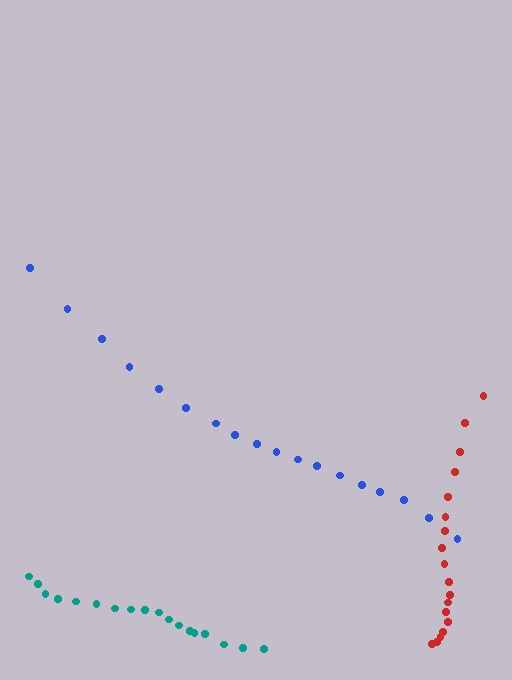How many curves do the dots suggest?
There are 3 distinct paths.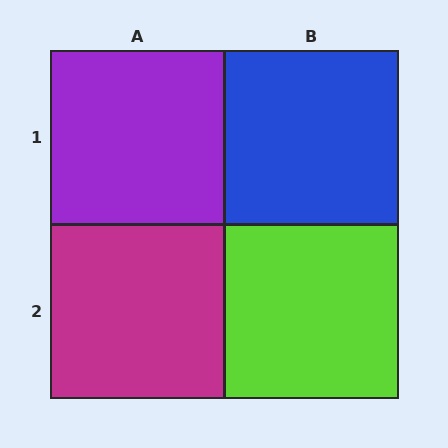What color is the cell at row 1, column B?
Blue.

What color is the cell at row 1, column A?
Purple.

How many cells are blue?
1 cell is blue.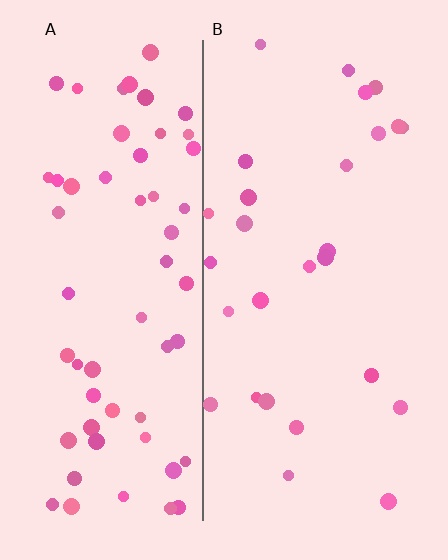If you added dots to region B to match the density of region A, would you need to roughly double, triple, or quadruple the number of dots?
Approximately double.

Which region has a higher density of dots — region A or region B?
A (the left).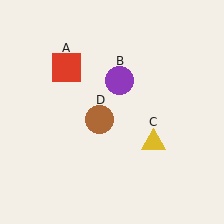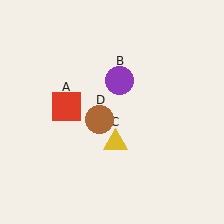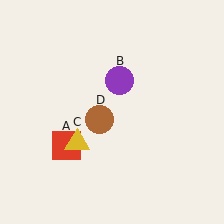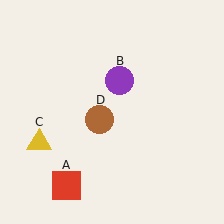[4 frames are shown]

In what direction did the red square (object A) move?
The red square (object A) moved down.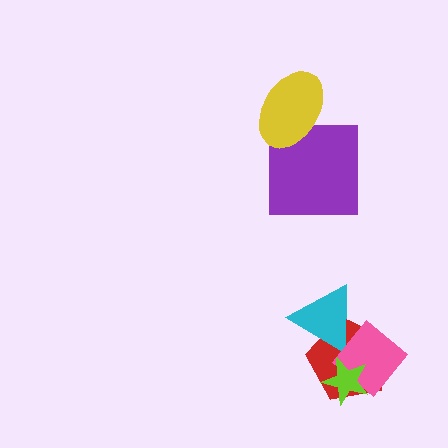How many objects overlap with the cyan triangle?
2 objects overlap with the cyan triangle.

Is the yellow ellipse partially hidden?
No, no other shape covers it.